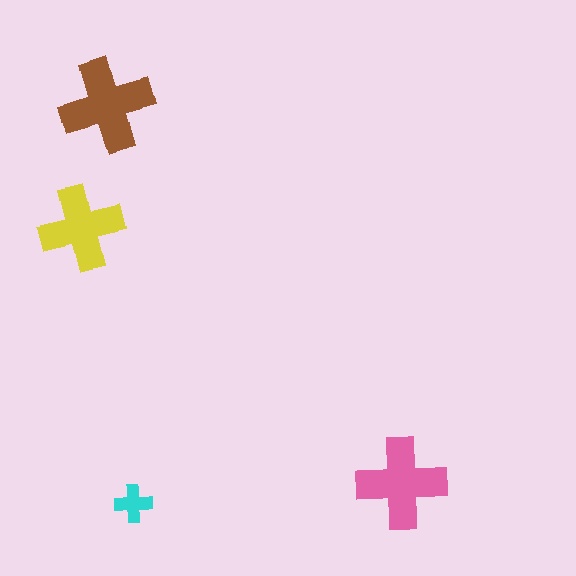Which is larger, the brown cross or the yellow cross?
The brown one.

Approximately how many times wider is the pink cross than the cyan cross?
About 2.5 times wider.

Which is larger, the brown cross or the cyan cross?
The brown one.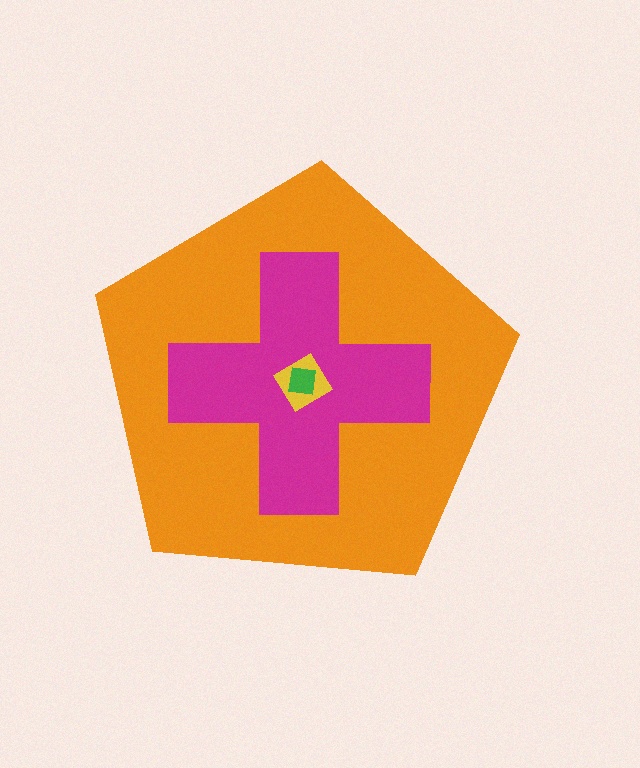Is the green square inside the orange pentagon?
Yes.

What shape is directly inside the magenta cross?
The yellow diamond.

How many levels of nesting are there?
4.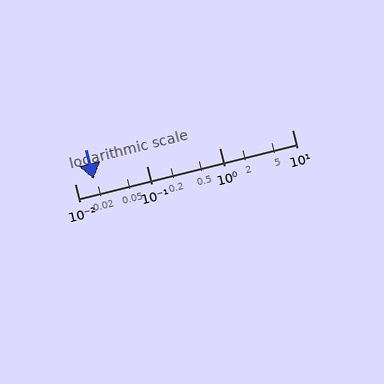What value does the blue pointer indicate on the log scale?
The pointer indicates approximately 0.018.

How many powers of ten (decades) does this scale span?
The scale spans 3 decades, from 0.01 to 10.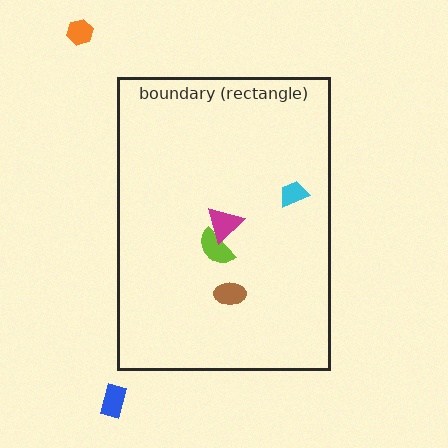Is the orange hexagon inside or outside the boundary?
Outside.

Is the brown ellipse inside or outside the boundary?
Inside.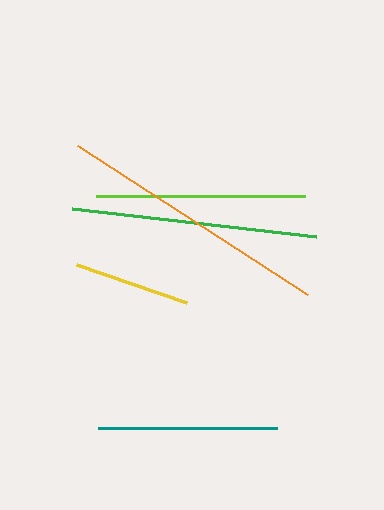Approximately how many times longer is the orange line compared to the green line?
The orange line is approximately 1.1 times the length of the green line.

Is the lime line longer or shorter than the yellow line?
The lime line is longer than the yellow line.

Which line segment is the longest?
The orange line is the longest at approximately 274 pixels.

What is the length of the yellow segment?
The yellow segment is approximately 116 pixels long.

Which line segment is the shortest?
The yellow line is the shortest at approximately 116 pixels.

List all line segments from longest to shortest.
From longest to shortest: orange, green, lime, teal, yellow.